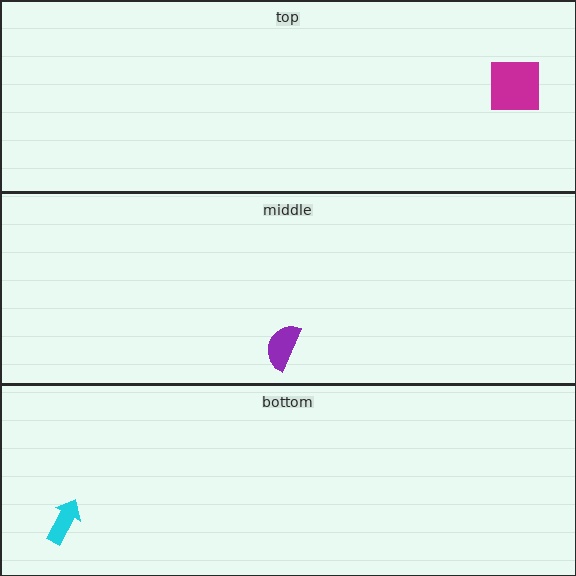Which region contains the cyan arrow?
The bottom region.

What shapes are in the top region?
The magenta square.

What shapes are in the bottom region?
The cyan arrow.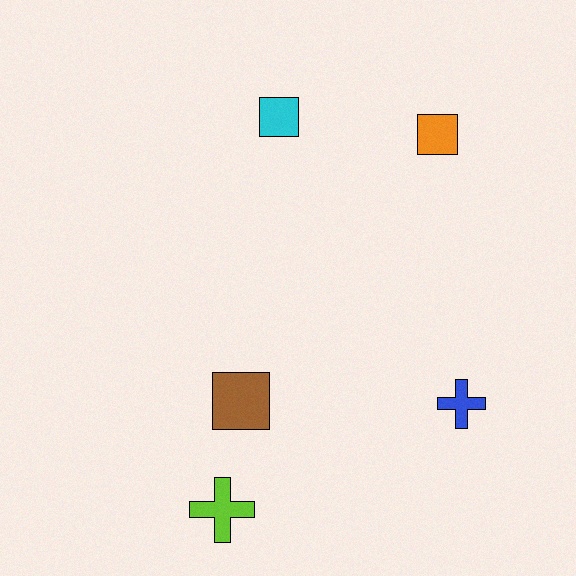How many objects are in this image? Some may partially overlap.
There are 5 objects.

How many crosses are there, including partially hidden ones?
There are 2 crosses.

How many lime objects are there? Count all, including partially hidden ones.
There is 1 lime object.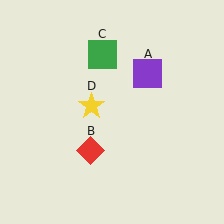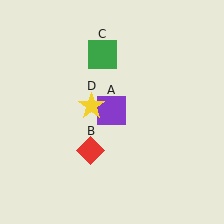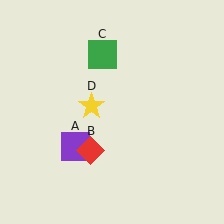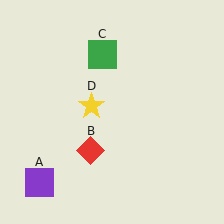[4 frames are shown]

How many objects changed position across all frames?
1 object changed position: purple square (object A).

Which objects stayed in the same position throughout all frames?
Red diamond (object B) and green square (object C) and yellow star (object D) remained stationary.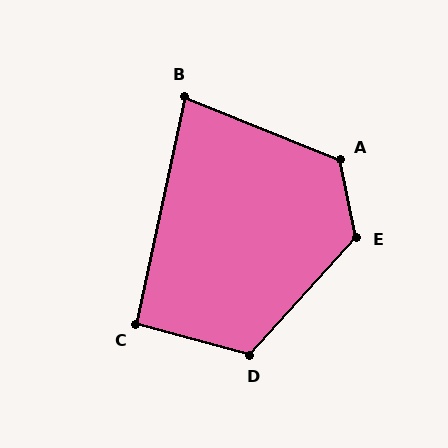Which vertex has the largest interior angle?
E, at approximately 126 degrees.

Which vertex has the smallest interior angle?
B, at approximately 80 degrees.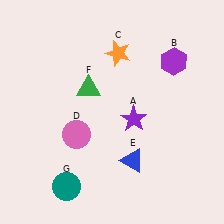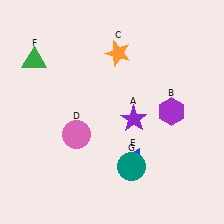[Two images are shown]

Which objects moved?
The objects that moved are: the purple hexagon (B), the green triangle (F), the teal circle (G).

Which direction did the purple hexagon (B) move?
The purple hexagon (B) moved down.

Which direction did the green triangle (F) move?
The green triangle (F) moved left.